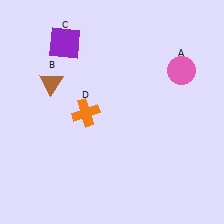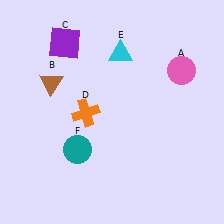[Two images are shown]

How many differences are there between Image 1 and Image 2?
There are 2 differences between the two images.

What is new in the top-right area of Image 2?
A cyan triangle (E) was added in the top-right area of Image 2.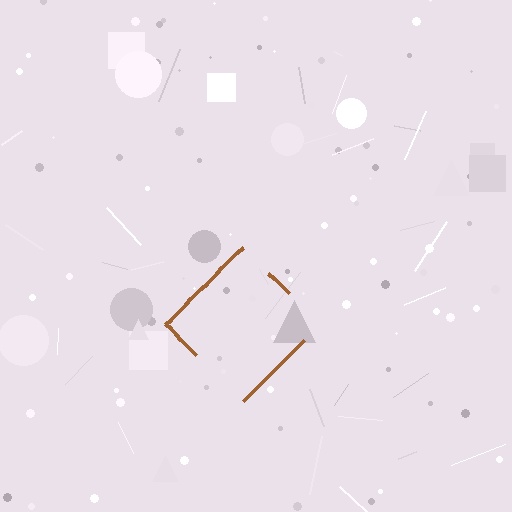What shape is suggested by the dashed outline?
The dashed outline suggests a diamond.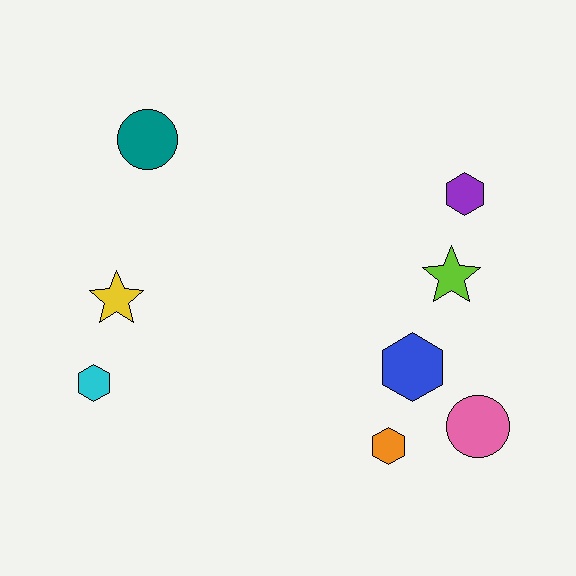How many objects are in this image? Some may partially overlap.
There are 8 objects.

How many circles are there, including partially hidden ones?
There are 2 circles.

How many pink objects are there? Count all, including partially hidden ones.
There is 1 pink object.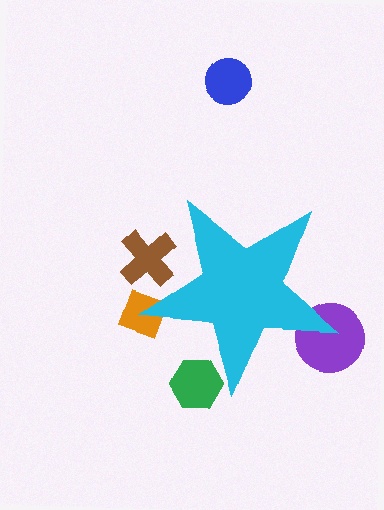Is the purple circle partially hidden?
Yes, the purple circle is partially hidden behind the cyan star.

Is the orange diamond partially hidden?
Yes, the orange diamond is partially hidden behind the cyan star.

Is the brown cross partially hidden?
Yes, the brown cross is partially hidden behind the cyan star.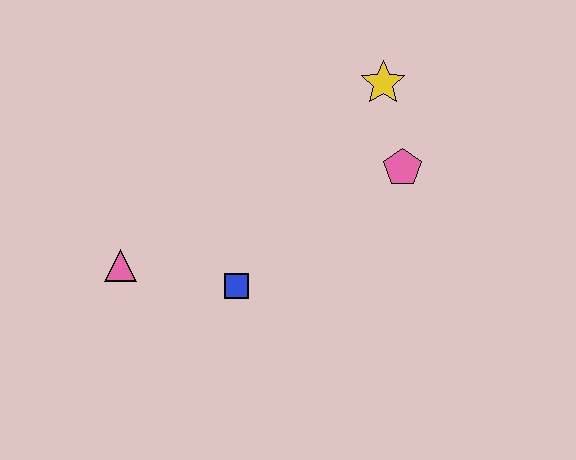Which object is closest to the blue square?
The pink triangle is closest to the blue square.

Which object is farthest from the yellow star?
The pink triangle is farthest from the yellow star.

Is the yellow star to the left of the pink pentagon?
Yes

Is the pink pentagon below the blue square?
No